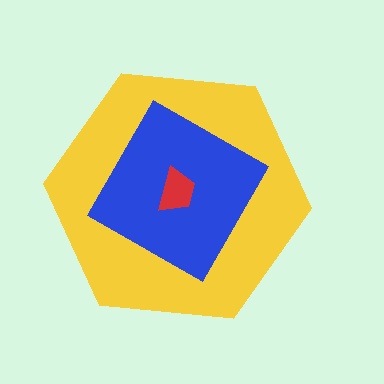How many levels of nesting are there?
3.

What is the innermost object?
The red trapezoid.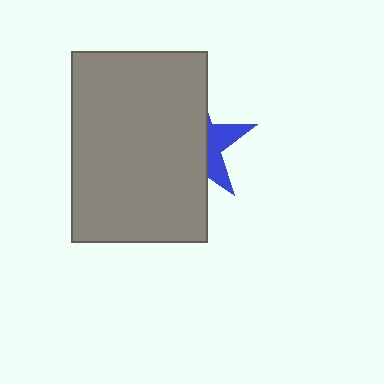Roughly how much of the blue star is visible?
A small part of it is visible (roughly 33%).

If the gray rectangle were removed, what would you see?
You would see the complete blue star.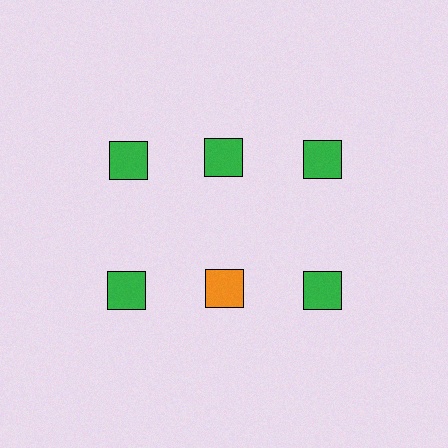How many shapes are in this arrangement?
There are 6 shapes arranged in a grid pattern.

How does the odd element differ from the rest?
It has a different color: orange instead of green.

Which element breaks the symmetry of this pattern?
The orange square in the second row, second from left column breaks the symmetry. All other shapes are green squares.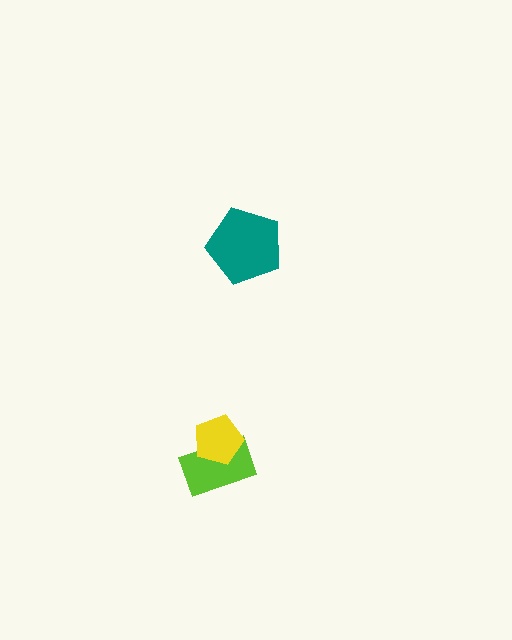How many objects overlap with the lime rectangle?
1 object overlaps with the lime rectangle.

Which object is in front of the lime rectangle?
The yellow pentagon is in front of the lime rectangle.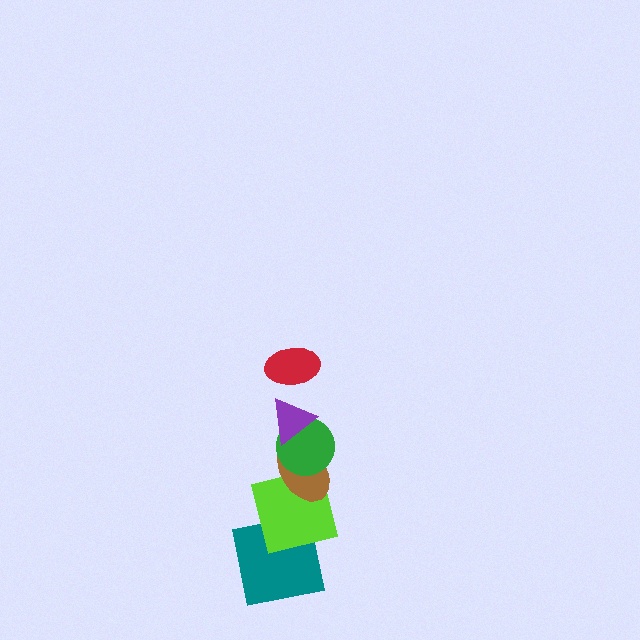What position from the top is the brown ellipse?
The brown ellipse is 4th from the top.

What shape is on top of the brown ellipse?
The green circle is on top of the brown ellipse.